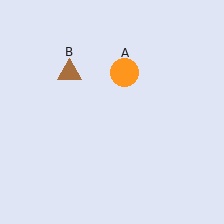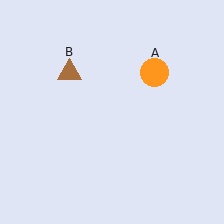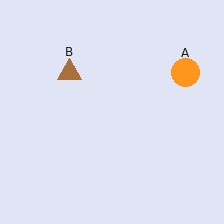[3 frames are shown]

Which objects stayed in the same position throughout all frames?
Brown triangle (object B) remained stationary.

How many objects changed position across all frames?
1 object changed position: orange circle (object A).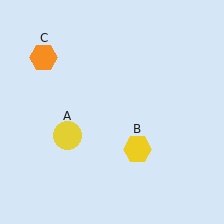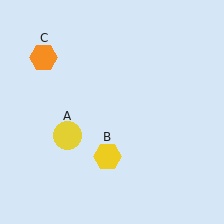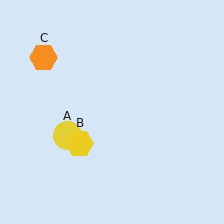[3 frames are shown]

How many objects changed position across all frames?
1 object changed position: yellow hexagon (object B).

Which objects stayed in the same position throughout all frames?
Yellow circle (object A) and orange hexagon (object C) remained stationary.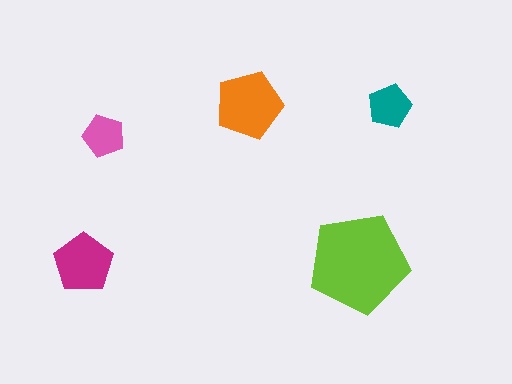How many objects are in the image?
There are 5 objects in the image.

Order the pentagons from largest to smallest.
the lime one, the orange one, the magenta one, the teal one, the pink one.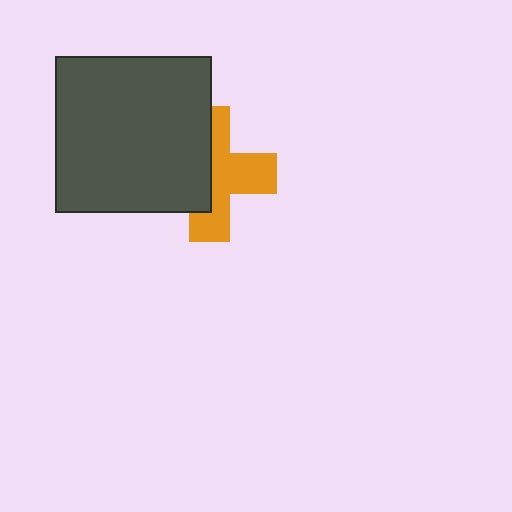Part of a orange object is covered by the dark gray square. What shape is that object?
It is a cross.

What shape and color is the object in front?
The object in front is a dark gray square.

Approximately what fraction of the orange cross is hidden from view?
Roughly 46% of the orange cross is hidden behind the dark gray square.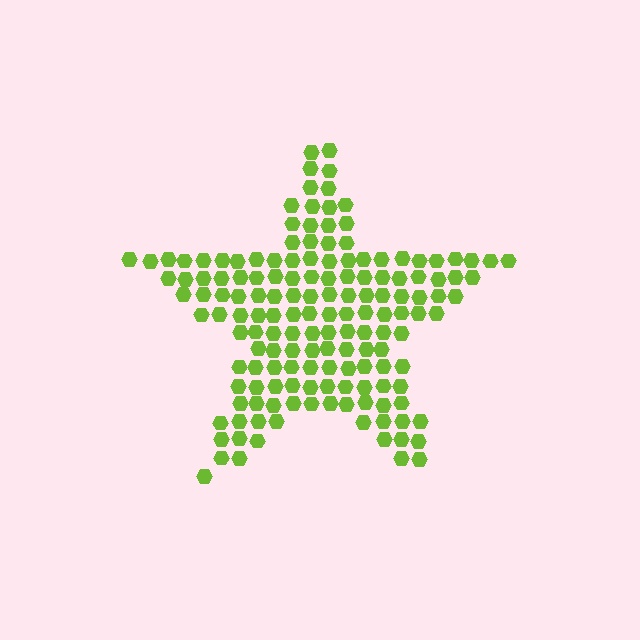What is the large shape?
The large shape is a star.